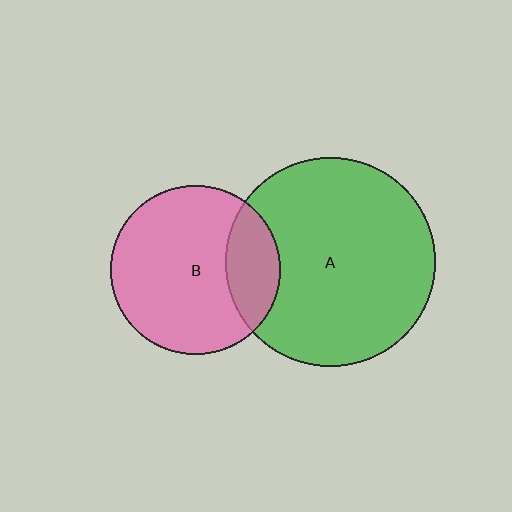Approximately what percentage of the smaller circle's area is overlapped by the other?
Approximately 20%.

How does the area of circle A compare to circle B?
Approximately 1.5 times.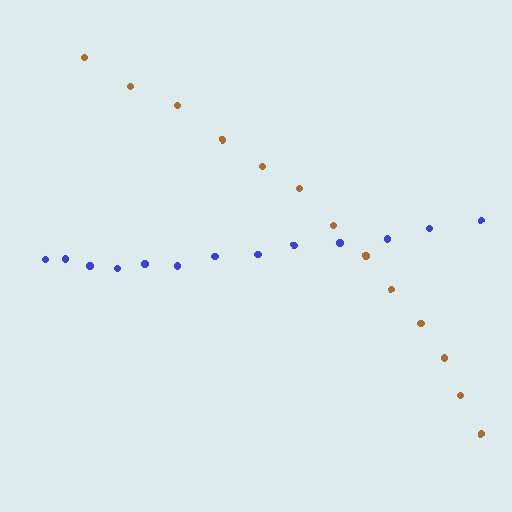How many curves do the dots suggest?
There are 2 distinct paths.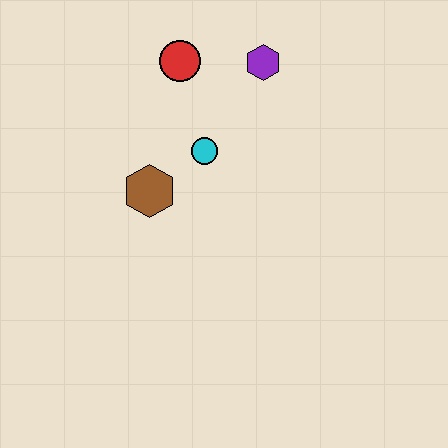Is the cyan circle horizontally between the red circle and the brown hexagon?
No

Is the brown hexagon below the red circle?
Yes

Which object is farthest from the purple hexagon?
The brown hexagon is farthest from the purple hexagon.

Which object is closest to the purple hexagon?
The red circle is closest to the purple hexagon.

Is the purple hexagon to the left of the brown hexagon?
No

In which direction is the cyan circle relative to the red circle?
The cyan circle is below the red circle.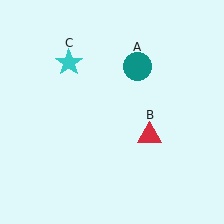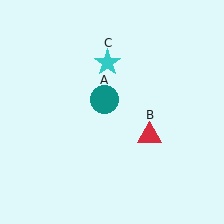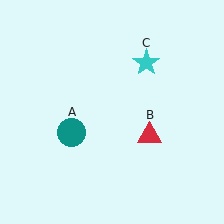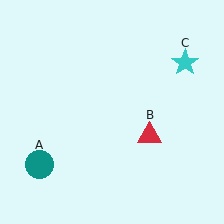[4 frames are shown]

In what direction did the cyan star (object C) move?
The cyan star (object C) moved right.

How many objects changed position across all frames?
2 objects changed position: teal circle (object A), cyan star (object C).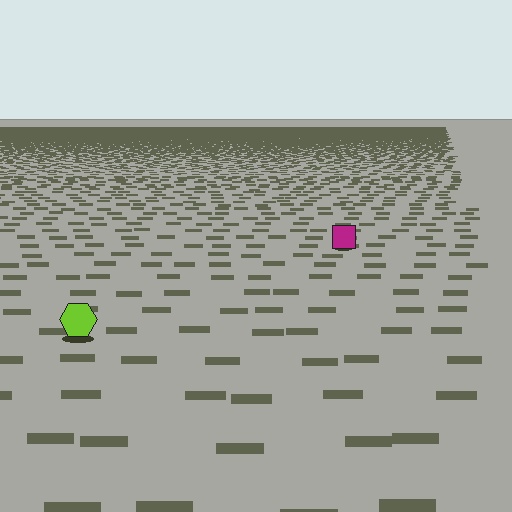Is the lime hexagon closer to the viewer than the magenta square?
Yes. The lime hexagon is closer — you can tell from the texture gradient: the ground texture is coarser near it.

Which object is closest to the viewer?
The lime hexagon is closest. The texture marks near it are larger and more spread out.